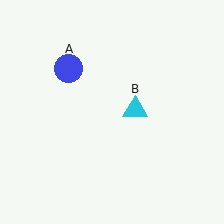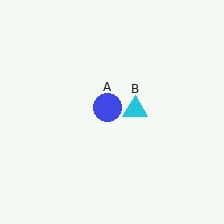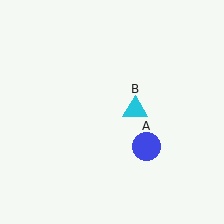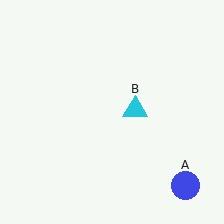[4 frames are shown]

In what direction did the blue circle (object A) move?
The blue circle (object A) moved down and to the right.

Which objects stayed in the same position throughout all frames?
Cyan triangle (object B) remained stationary.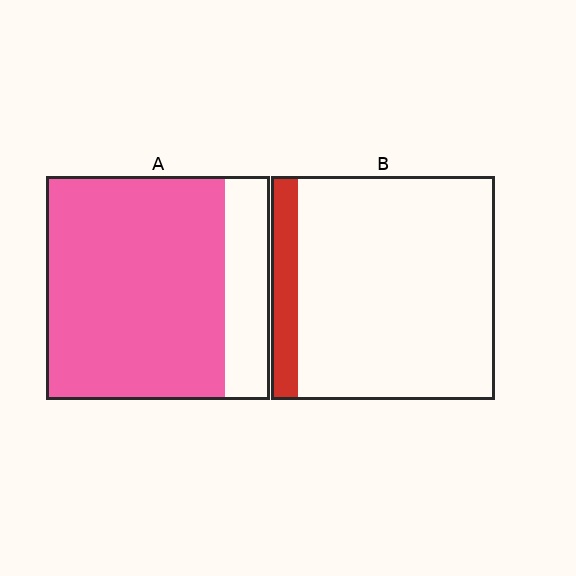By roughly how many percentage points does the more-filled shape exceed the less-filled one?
By roughly 70 percentage points (A over B).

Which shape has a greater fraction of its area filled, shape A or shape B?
Shape A.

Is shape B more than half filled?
No.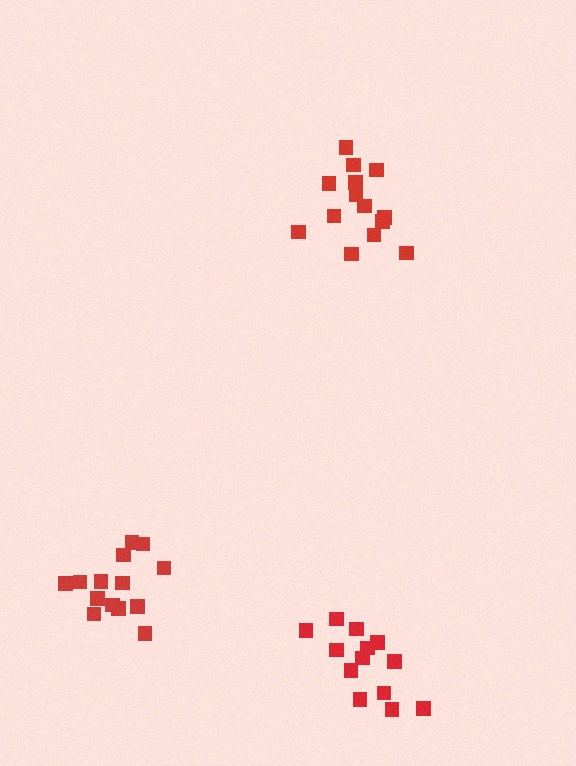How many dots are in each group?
Group 1: 14 dots, Group 2: 14 dots, Group 3: 13 dots (41 total).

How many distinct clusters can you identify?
There are 3 distinct clusters.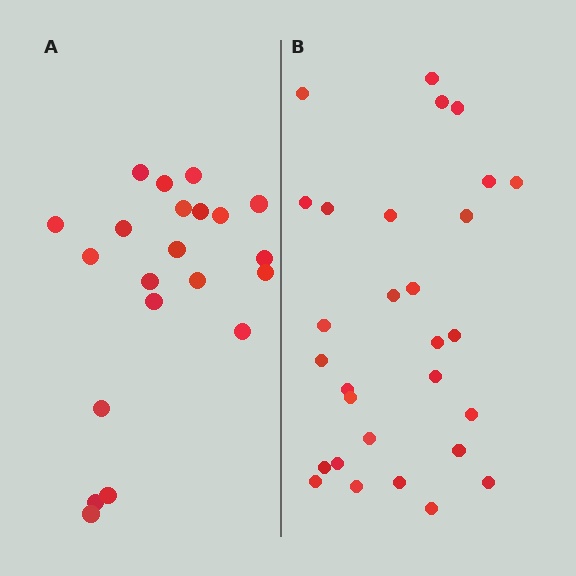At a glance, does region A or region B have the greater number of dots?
Region B (the right region) has more dots.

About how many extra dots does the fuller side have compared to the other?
Region B has roughly 8 or so more dots than region A.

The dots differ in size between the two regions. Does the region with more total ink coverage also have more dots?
No. Region A has more total ink coverage because its dots are larger, but region B actually contains more individual dots. Total area can be misleading — the number of items is what matters here.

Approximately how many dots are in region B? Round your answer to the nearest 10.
About 30 dots. (The exact count is 29, which rounds to 30.)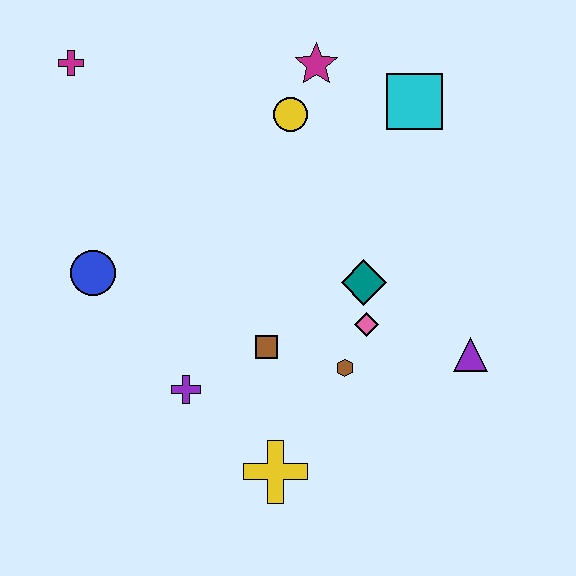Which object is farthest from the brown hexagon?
The magenta cross is farthest from the brown hexagon.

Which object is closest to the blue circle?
The purple cross is closest to the blue circle.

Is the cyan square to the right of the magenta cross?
Yes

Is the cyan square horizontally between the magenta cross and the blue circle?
No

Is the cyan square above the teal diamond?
Yes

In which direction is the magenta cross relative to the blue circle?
The magenta cross is above the blue circle.